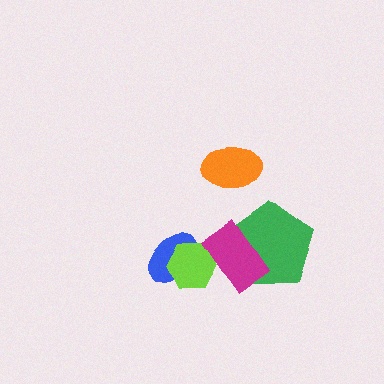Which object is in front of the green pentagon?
The magenta rectangle is in front of the green pentagon.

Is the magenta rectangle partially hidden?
No, no other shape covers it.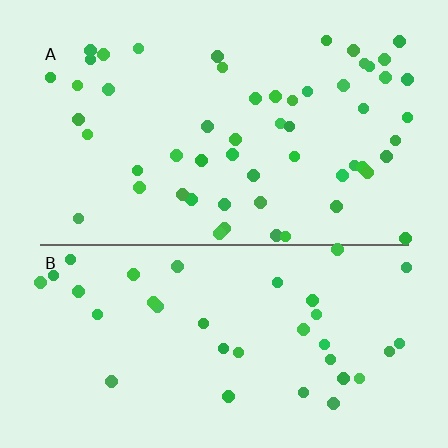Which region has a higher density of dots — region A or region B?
A (the top).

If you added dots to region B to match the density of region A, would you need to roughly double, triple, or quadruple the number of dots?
Approximately double.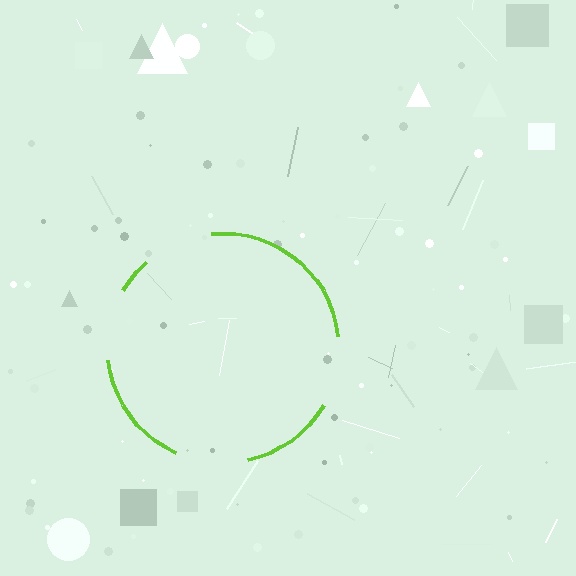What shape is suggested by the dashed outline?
The dashed outline suggests a circle.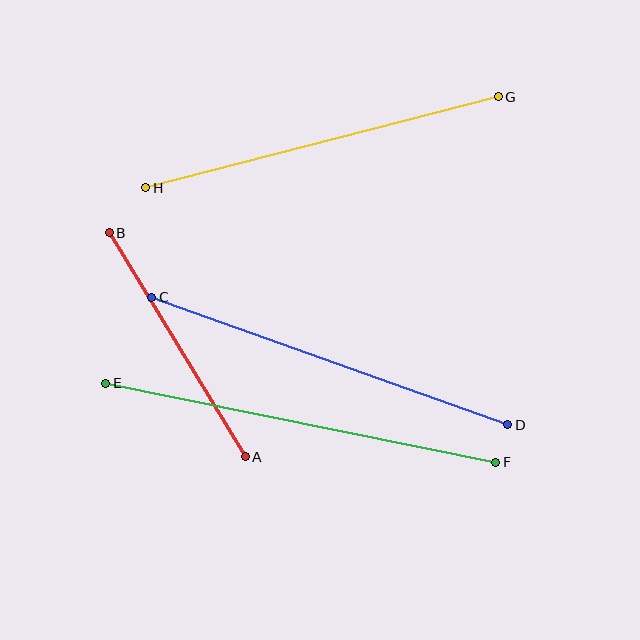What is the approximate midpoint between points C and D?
The midpoint is at approximately (330, 361) pixels.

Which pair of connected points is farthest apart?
Points E and F are farthest apart.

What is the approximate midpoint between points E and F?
The midpoint is at approximately (301, 423) pixels.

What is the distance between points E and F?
The distance is approximately 398 pixels.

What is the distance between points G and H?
The distance is approximately 364 pixels.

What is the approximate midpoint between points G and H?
The midpoint is at approximately (322, 142) pixels.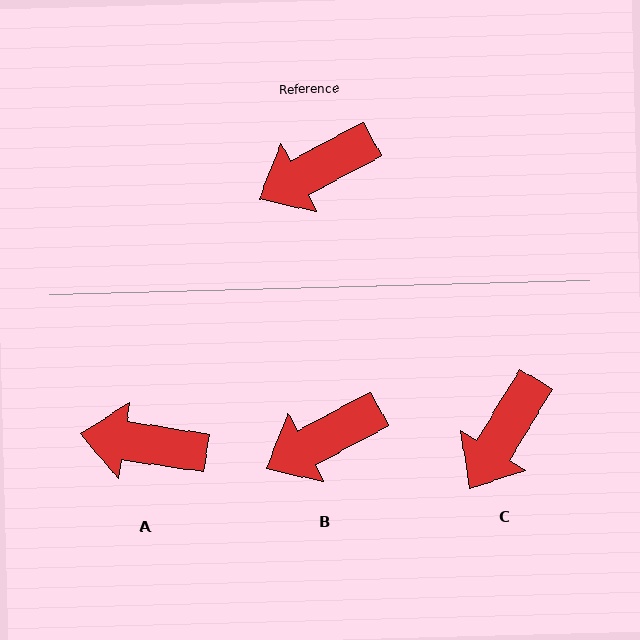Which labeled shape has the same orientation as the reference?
B.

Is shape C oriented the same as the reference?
No, it is off by about 31 degrees.